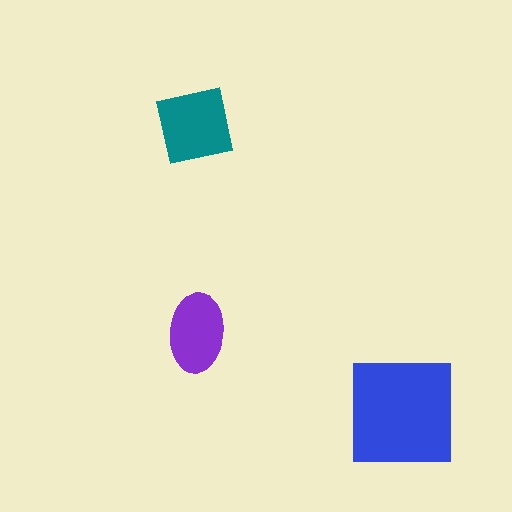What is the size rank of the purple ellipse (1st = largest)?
3rd.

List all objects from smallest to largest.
The purple ellipse, the teal square, the blue square.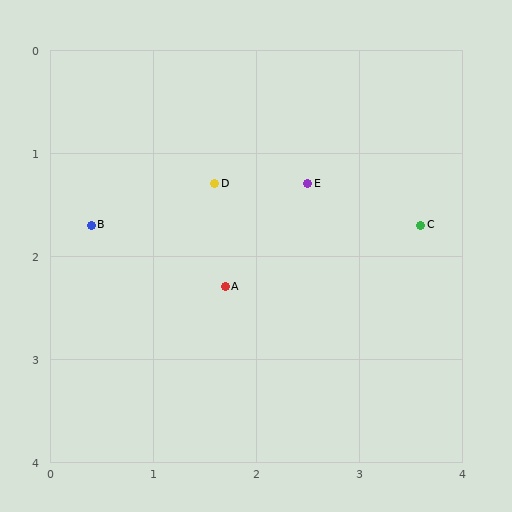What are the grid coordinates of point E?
Point E is at approximately (2.5, 1.3).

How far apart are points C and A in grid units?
Points C and A are about 2.0 grid units apart.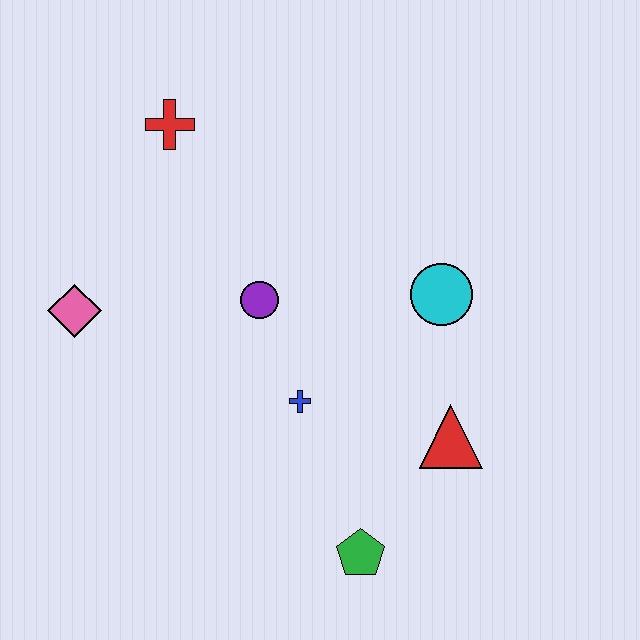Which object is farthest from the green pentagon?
The red cross is farthest from the green pentagon.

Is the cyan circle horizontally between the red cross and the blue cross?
No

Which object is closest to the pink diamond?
The purple circle is closest to the pink diamond.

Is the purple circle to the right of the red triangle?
No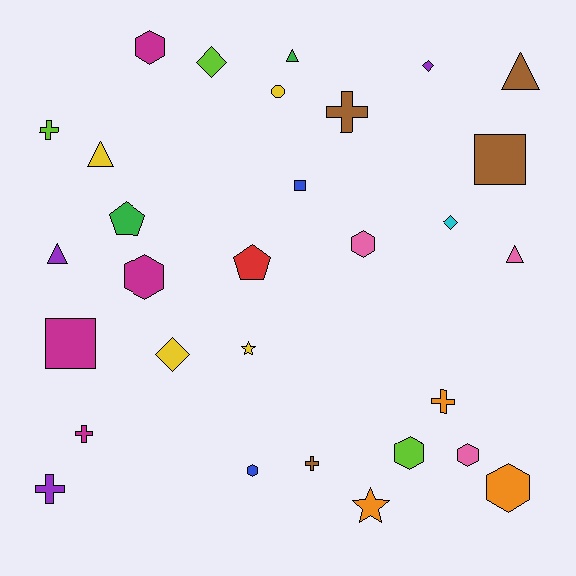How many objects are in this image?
There are 30 objects.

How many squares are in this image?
There are 3 squares.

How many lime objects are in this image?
There are 3 lime objects.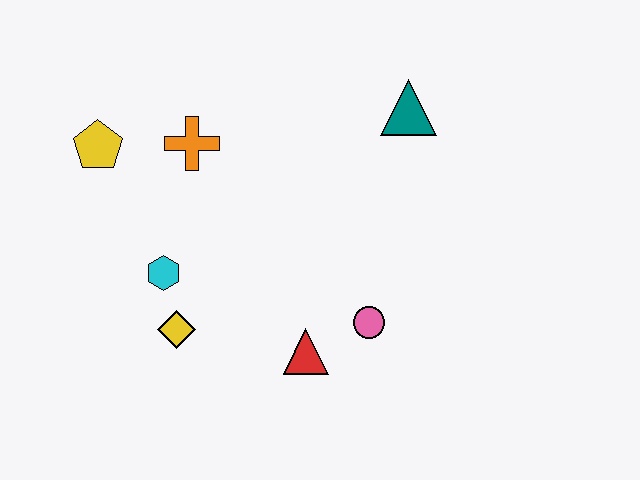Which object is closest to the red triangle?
The pink circle is closest to the red triangle.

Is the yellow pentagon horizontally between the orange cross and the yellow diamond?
No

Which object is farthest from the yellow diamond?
The teal triangle is farthest from the yellow diamond.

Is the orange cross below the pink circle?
No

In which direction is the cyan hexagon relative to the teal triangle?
The cyan hexagon is to the left of the teal triangle.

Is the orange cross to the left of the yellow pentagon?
No